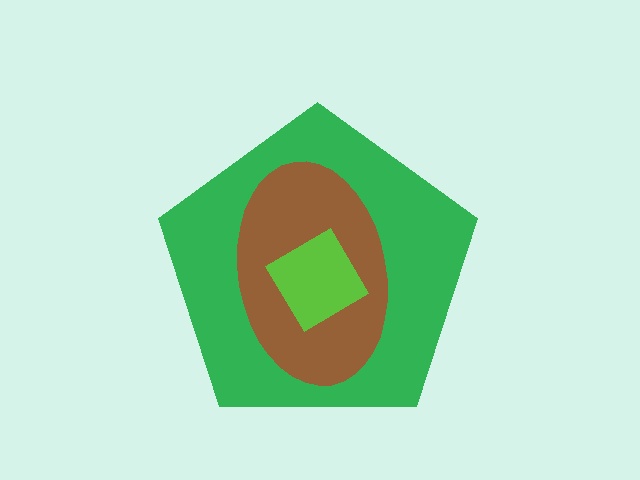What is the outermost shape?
The green pentagon.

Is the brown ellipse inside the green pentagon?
Yes.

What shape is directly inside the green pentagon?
The brown ellipse.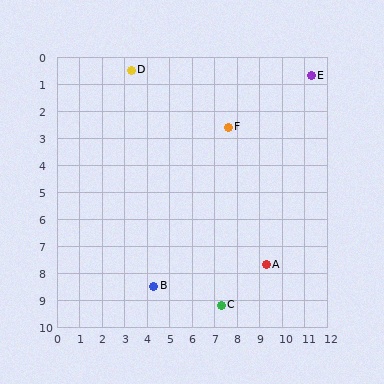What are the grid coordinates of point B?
Point B is at approximately (4.3, 8.5).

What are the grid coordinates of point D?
Point D is at approximately (3.3, 0.5).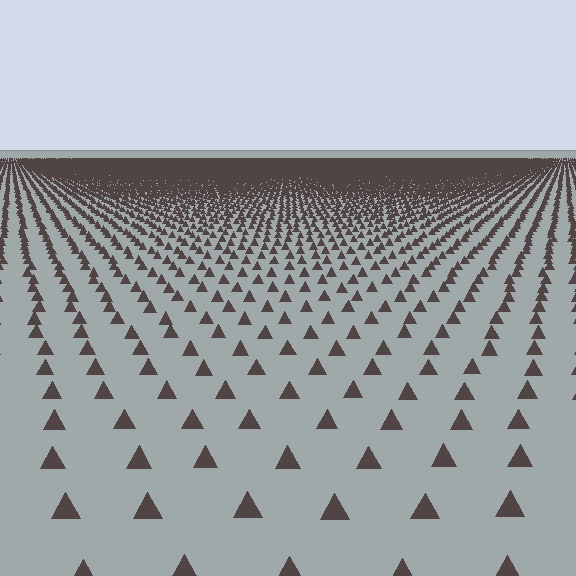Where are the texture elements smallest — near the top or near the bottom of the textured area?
Near the top.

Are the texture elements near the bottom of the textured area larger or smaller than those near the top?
Larger. Near the bottom, elements are closer to the viewer and appear at a bigger on-screen size.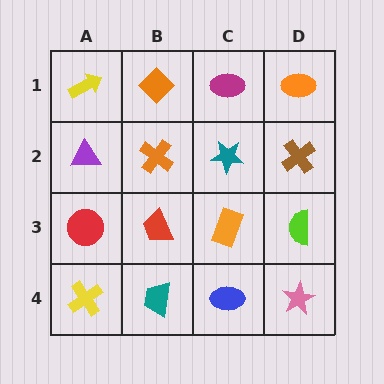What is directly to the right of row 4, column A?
A teal trapezoid.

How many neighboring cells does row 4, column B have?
3.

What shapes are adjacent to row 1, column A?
A purple triangle (row 2, column A), an orange diamond (row 1, column B).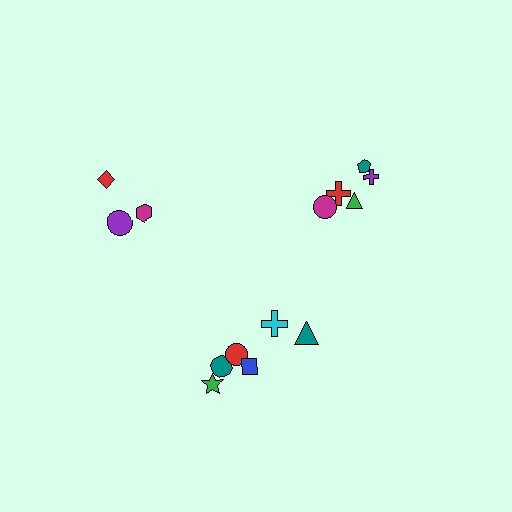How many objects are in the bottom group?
There are 6 objects.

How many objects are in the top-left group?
There are 3 objects.